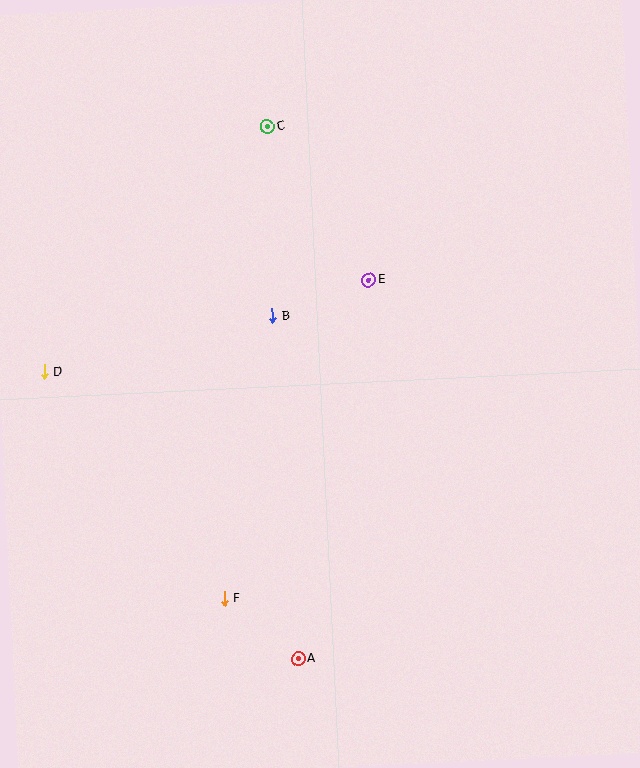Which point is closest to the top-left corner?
Point C is closest to the top-left corner.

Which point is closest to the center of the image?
Point B at (272, 316) is closest to the center.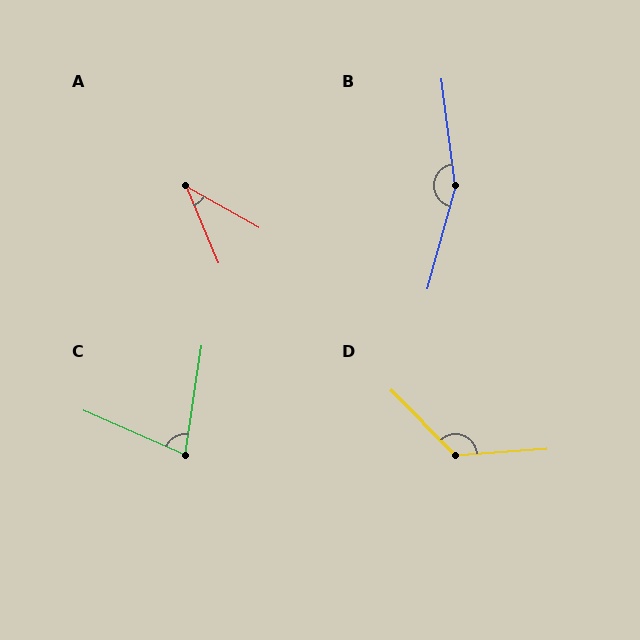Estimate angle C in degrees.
Approximately 75 degrees.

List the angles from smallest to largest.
A (38°), C (75°), D (130°), B (157°).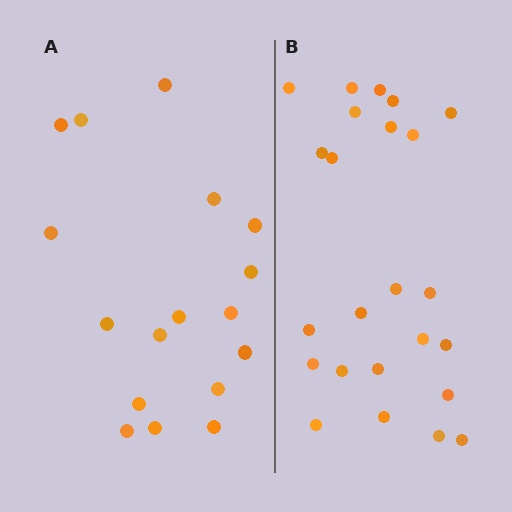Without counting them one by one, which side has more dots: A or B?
Region B (the right region) has more dots.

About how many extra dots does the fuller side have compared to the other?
Region B has roughly 8 or so more dots than region A.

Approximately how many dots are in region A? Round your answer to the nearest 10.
About 20 dots. (The exact count is 17, which rounds to 20.)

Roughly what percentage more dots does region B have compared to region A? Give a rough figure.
About 40% more.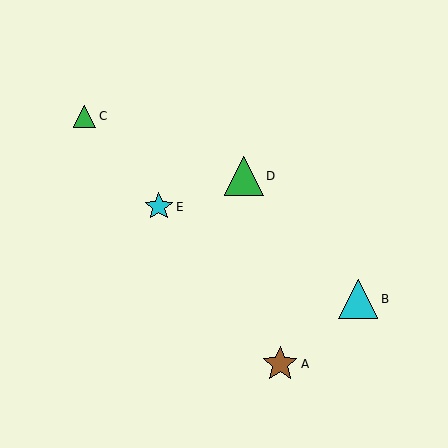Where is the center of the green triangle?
The center of the green triangle is at (244, 176).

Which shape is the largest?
The cyan triangle (labeled B) is the largest.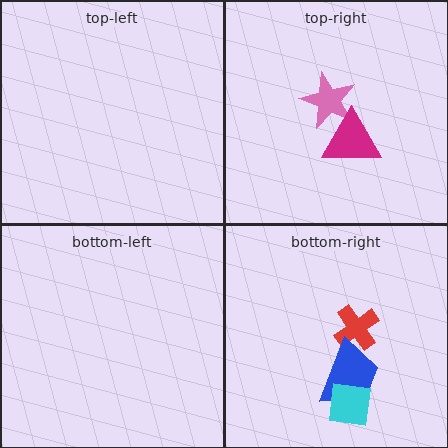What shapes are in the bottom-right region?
The red cross, the blue trapezoid, the cyan square.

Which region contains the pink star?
The top-right region.